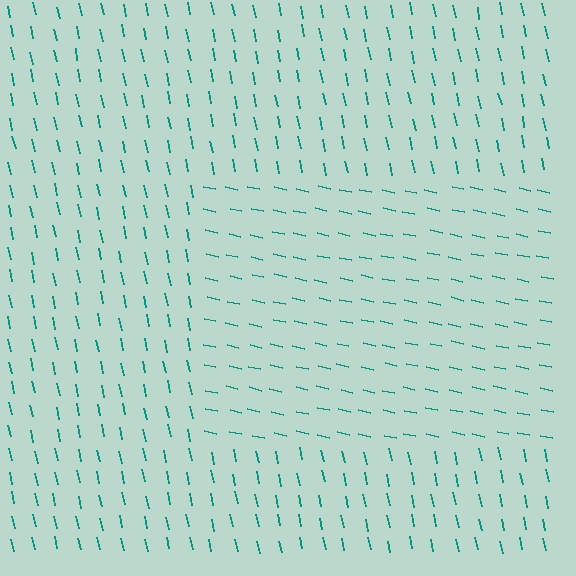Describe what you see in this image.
The image is filled with small teal line segments. A rectangle region in the image has lines oriented differently from the surrounding lines, creating a visible texture boundary.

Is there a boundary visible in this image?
Yes, there is a texture boundary formed by a change in line orientation.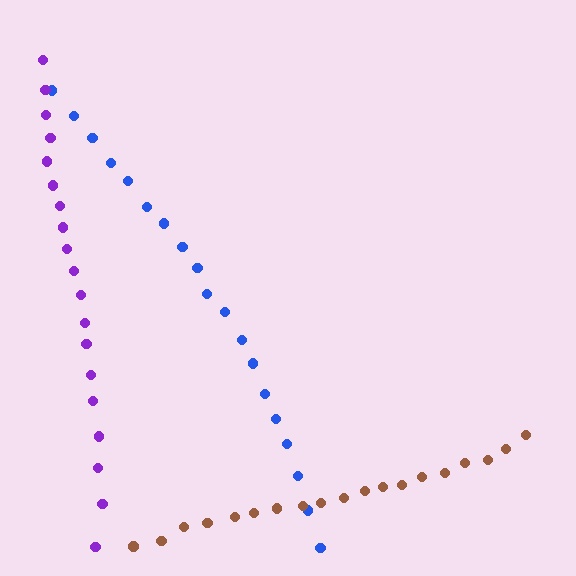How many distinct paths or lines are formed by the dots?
There are 3 distinct paths.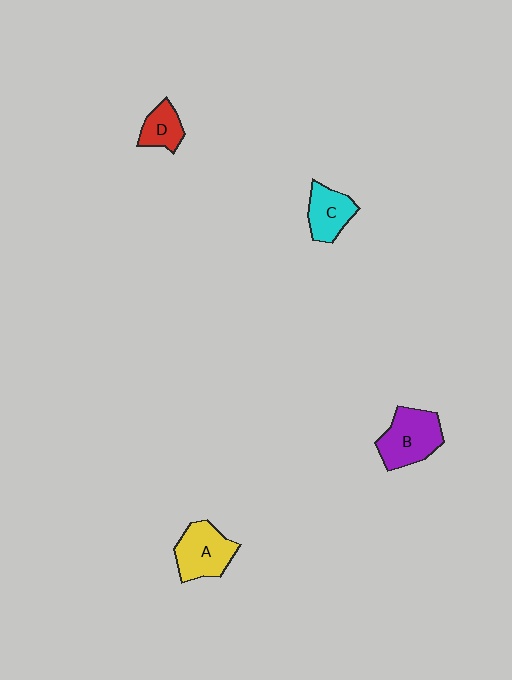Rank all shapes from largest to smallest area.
From largest to smallest: B (purple), A (yellow), C (cyan), D (red).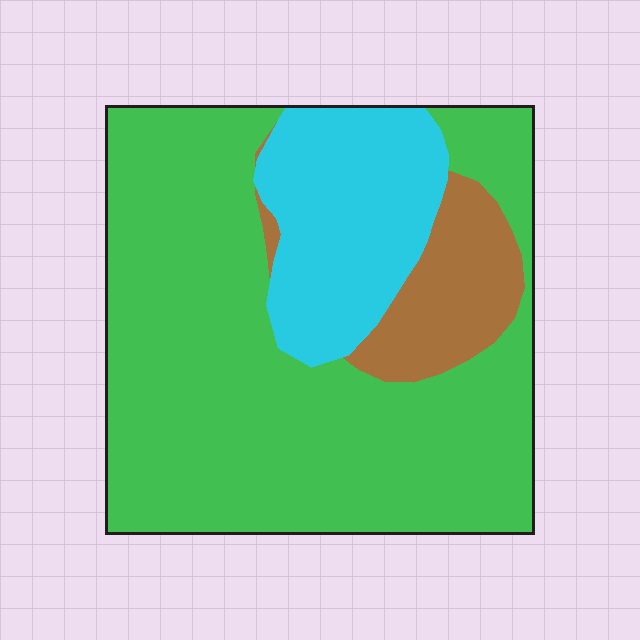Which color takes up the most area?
Green, at roughly 70%.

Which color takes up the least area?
Brown, at roughly 10%.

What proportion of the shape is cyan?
Cyan covers 20% of the shape.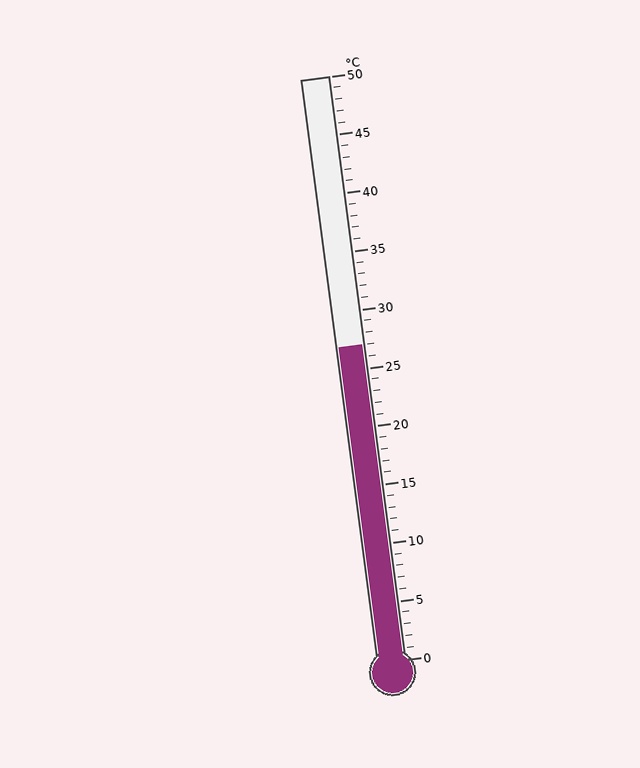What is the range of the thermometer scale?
The thermometer scale ranges from 0°C to 50°C.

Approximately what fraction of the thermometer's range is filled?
The thermometer is filled to approximately 55% of its range.